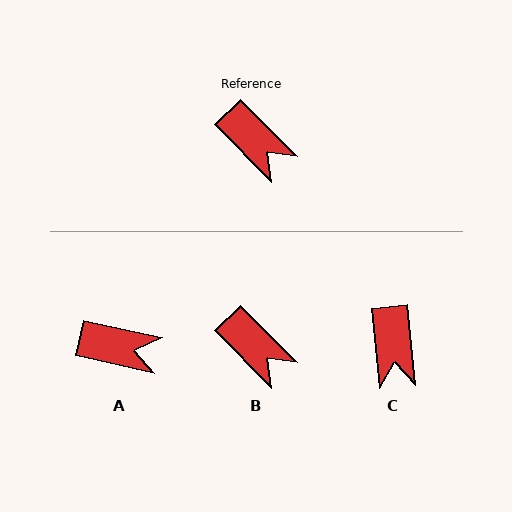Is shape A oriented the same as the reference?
No, it is off by about 32 degrees.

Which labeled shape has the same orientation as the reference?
B.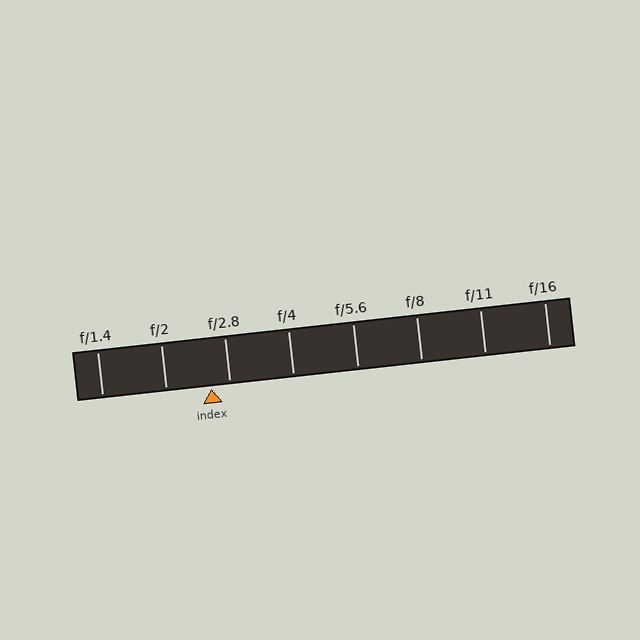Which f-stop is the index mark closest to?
The index mark is closest to f/2.8.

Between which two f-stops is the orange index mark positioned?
The index mark is between f/2 and f/2.8.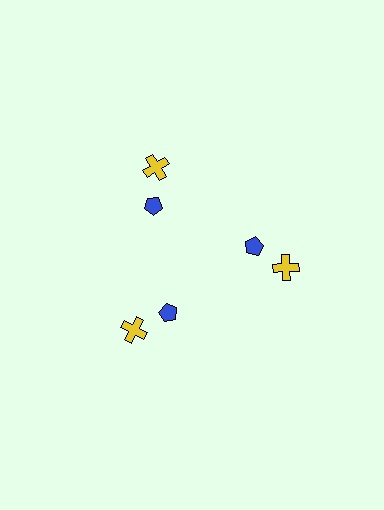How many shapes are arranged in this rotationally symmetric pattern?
There are 6 shapes, arranged in 3 groups of 2.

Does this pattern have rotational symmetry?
Yes, this pattern has 3-fold rotational symmetry. It looks the same after rotating 120 degrees around the center.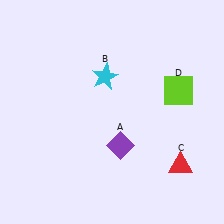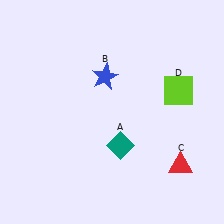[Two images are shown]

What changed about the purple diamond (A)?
In Image 1, A is purple. In Image 2, it changed to teal.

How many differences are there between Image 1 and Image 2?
There are 2 differences between the two images.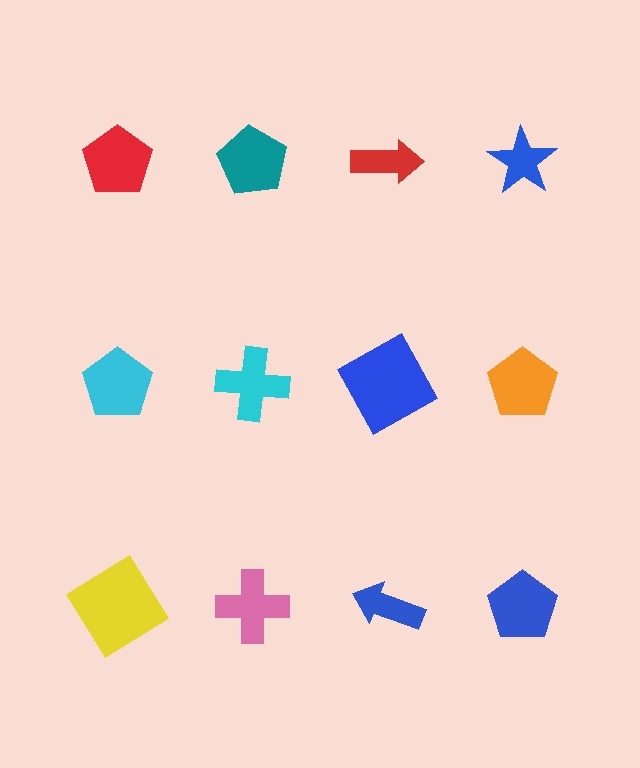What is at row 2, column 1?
A cyan pentagon.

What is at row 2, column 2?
A cyan cross.